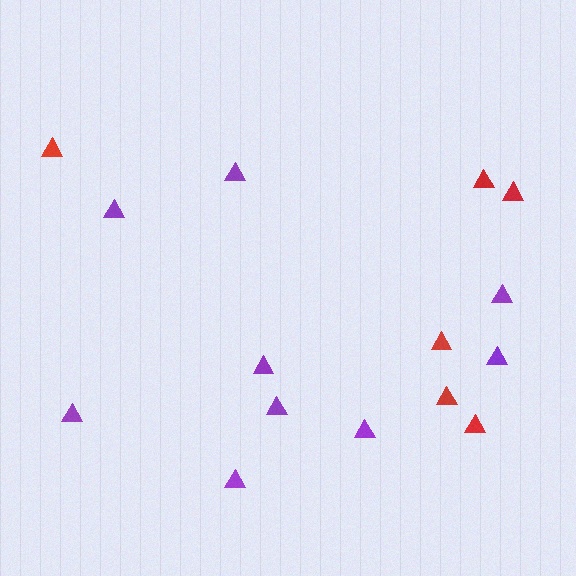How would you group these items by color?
There are 2 groups: one group of purple triangles (9) and one group of red triangles (6).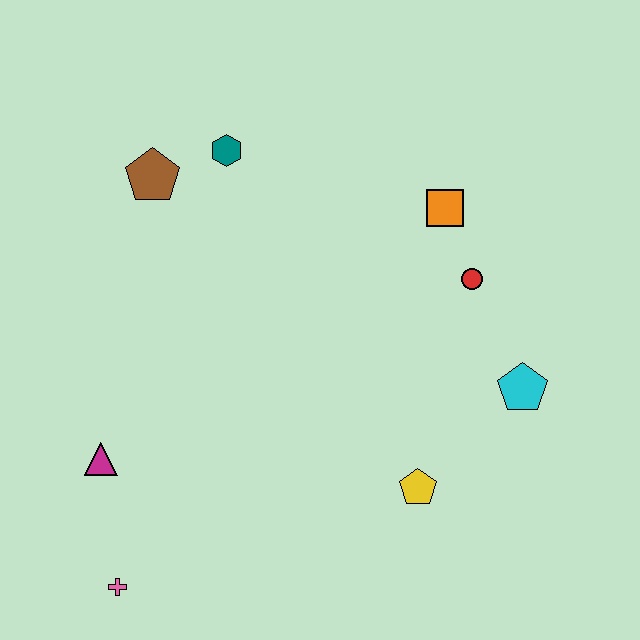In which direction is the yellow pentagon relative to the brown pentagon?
The yellow pentagon is below the brown pentagon.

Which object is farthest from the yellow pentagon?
The brown pentagon is farthest from the yellow pentagon.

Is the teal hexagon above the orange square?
Yes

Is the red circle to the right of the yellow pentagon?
Yes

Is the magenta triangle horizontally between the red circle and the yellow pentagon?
No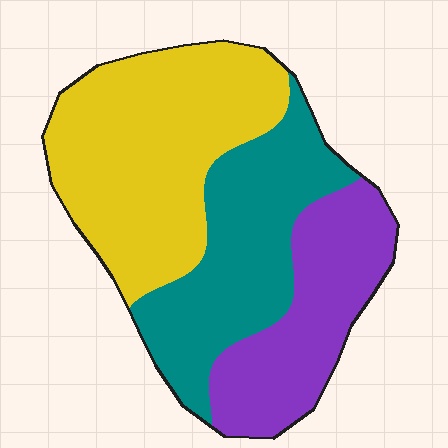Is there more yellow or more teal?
Yellow.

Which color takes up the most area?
Yellow, at roughly 45%.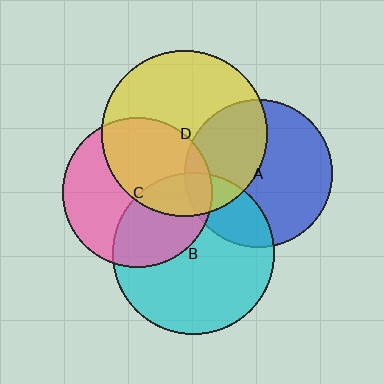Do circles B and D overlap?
Yes.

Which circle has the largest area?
Circle D (yellow).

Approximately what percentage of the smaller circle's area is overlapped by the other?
Approximately 15%.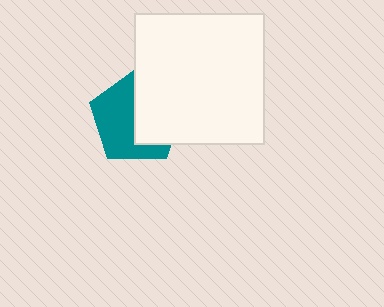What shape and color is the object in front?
The object in front is a white rectangle.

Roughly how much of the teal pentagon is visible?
About half of it is visible (roughly 53%).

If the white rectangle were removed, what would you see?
You would see the complete teal pentagon.